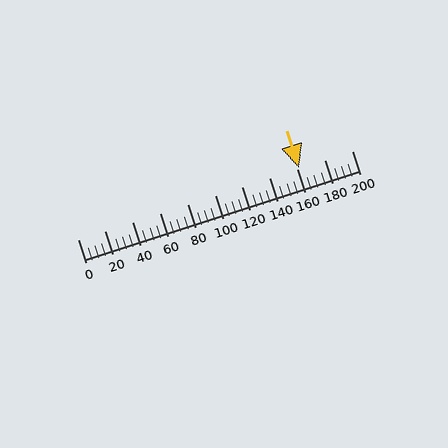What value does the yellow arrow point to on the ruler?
The yellow arrow points to approximately 161.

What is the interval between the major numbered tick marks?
The major tick marks are spaced 20 units apart.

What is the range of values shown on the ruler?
The ruler shows values from 0 to 200.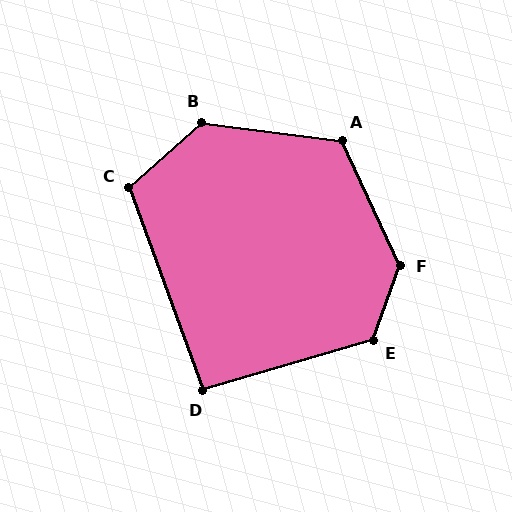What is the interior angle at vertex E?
Approximately 126 degrees (obtuse).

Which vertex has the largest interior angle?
F, at approximately 135 degrees.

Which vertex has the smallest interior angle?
D, at approximately 94 degrees.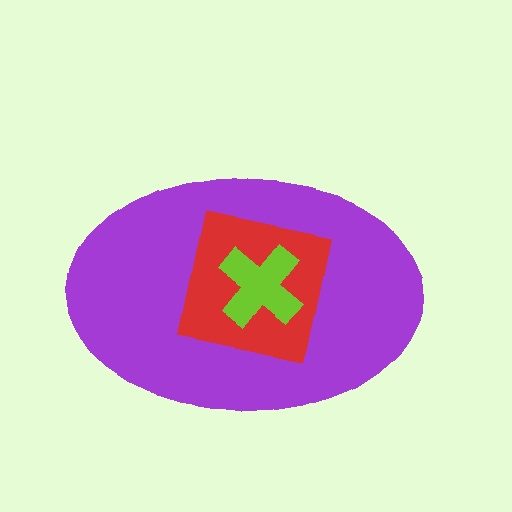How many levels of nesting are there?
3.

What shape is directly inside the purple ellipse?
The red square.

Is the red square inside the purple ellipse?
Yes.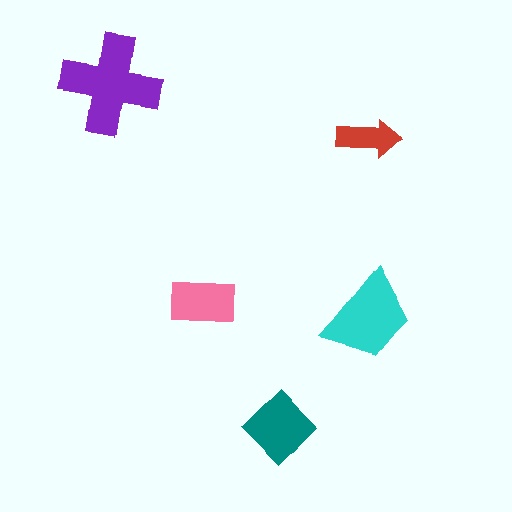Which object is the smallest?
The red arrow.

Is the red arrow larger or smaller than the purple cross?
Smaller.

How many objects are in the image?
There are 5 objects in the image.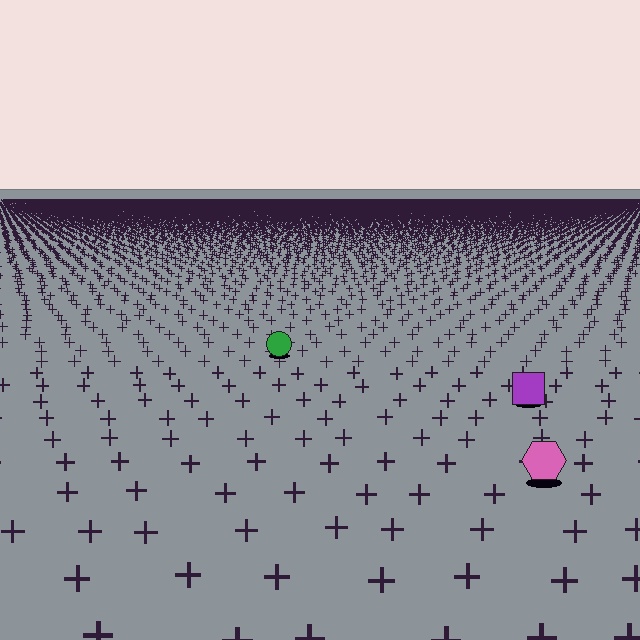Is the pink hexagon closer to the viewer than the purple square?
Yes. The pink hexagon is closer — you can tell from the texture gradient: the ground texture is coarser near it.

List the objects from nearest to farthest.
From nearest to farthest: the pink hexagon, the purple square, the green circle.